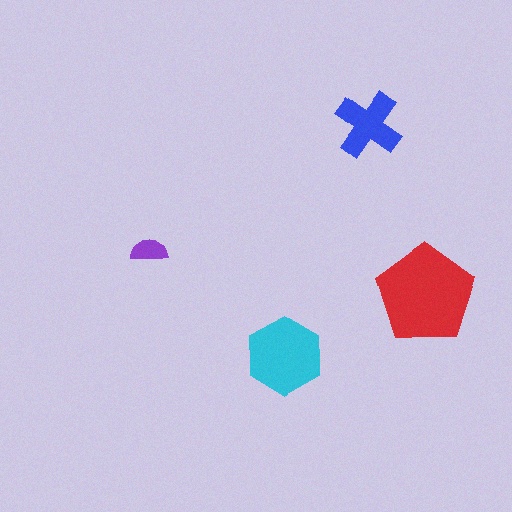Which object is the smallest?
The purple semicircle.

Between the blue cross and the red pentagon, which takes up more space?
The red pentagon.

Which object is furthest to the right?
The red pentagon is rightmost.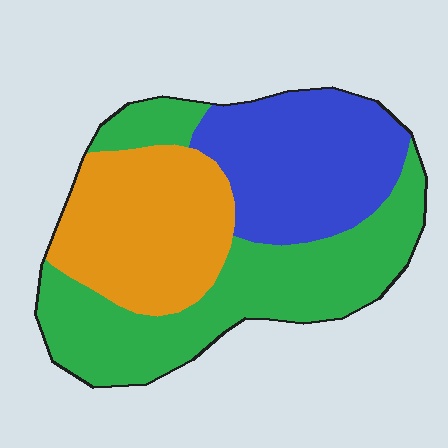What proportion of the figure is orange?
Orange covers 29% of the figure.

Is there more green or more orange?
Green.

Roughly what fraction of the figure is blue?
Blue takes up between a sixth and a third of the figure.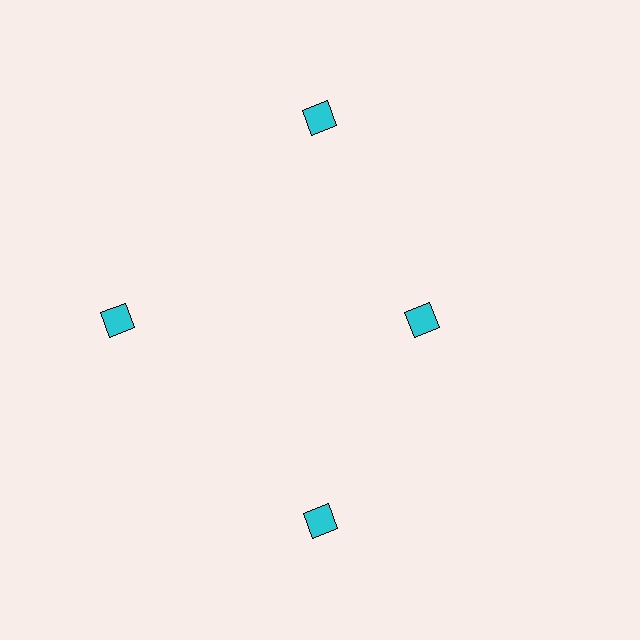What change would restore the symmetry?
The symmetry would be restored by moving it outward, back onto the ring so that all 4 diamonds sit at equal angles and equal distance from the center.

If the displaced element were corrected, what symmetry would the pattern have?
It would have 4-fold rotational symmetry — the pattern would map onto itself every 90 degrees.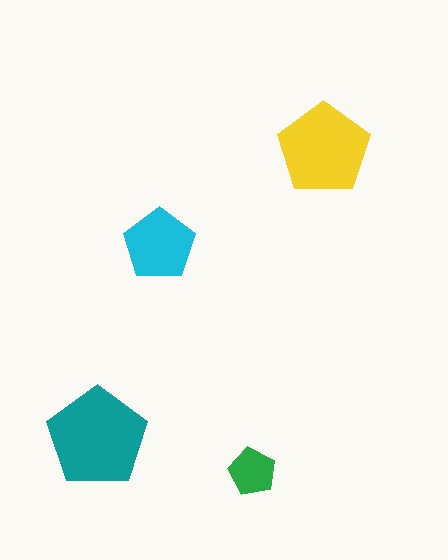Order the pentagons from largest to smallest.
the teal one, the yellow one, the cyan one, the green one.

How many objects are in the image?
There are 4 objects in the image.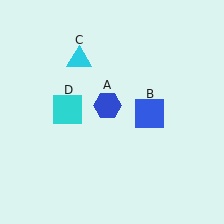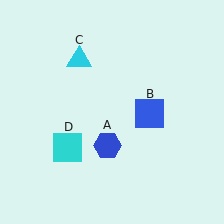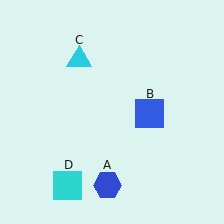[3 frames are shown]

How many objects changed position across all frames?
2 objects changed position: blue hexagon (object A), cyan square (object D).